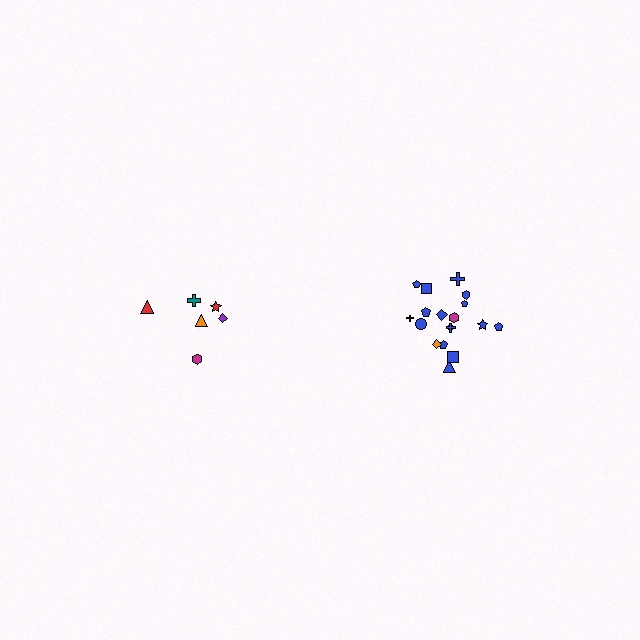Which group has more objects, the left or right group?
The right group.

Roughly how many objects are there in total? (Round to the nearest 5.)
Roughly 25 objects in total.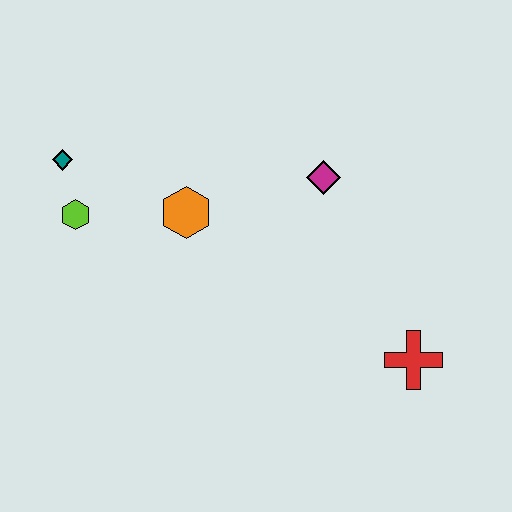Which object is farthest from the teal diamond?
The red cross is farthest from the teal diamond.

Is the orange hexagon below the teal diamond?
Yes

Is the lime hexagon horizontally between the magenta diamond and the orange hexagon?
No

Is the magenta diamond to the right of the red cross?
No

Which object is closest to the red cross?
The magenta diamond is closest to the red cross.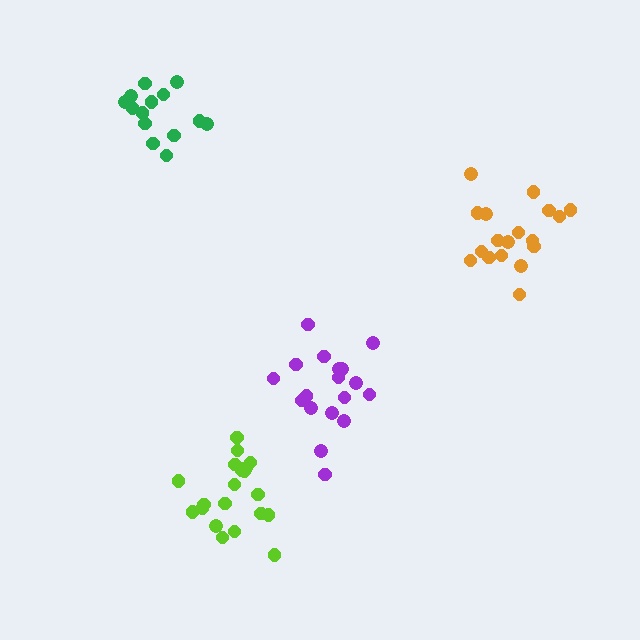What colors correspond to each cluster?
The clusters are colored: purple, lime, orange, green.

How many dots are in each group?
Group 1: 18 dots, Group 2: 20 dots, Group 3: 18 dots, Group 4: 14 dots (70 total).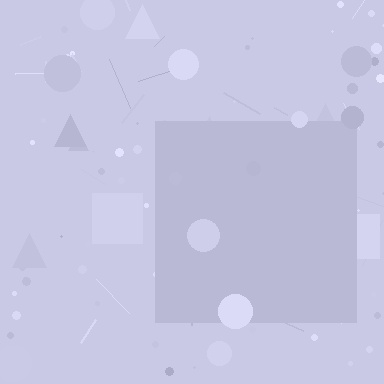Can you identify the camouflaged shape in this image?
The camouflaged shape is a square.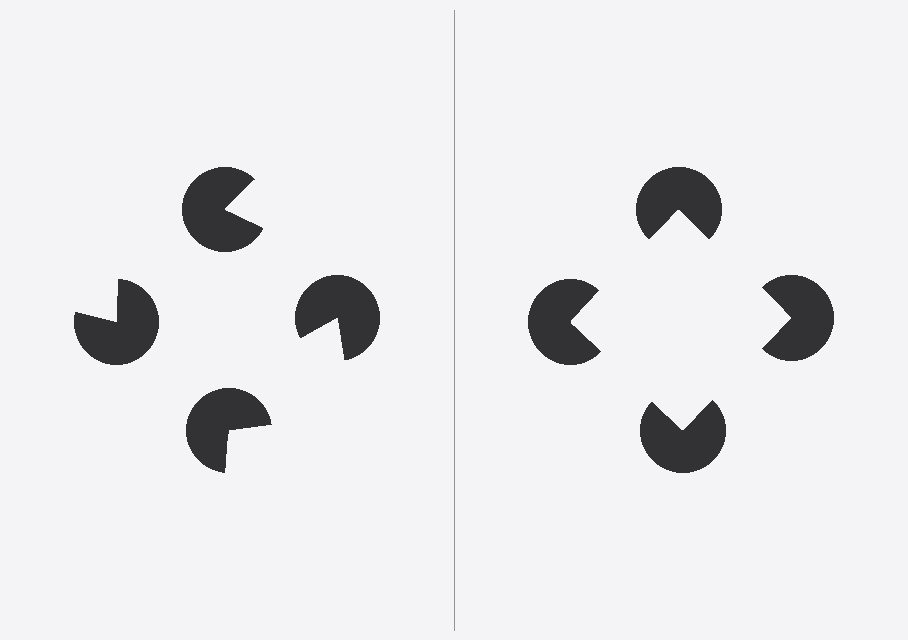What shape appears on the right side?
An illusory square.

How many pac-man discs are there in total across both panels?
8 — 4 on each side.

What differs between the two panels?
The pac-man discs are positioned identically on both sides; only the wedge orientations differ. On the right they align to a square; on the left they are misaligned.